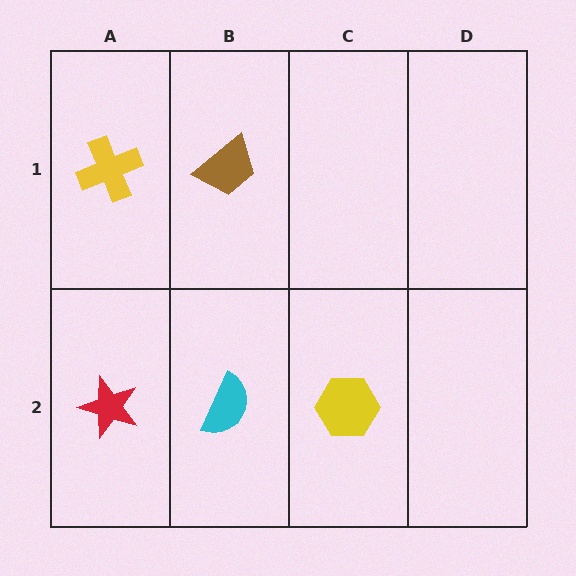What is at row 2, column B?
A cyan semicircle.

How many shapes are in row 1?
2 shapes.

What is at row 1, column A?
A yellow cross.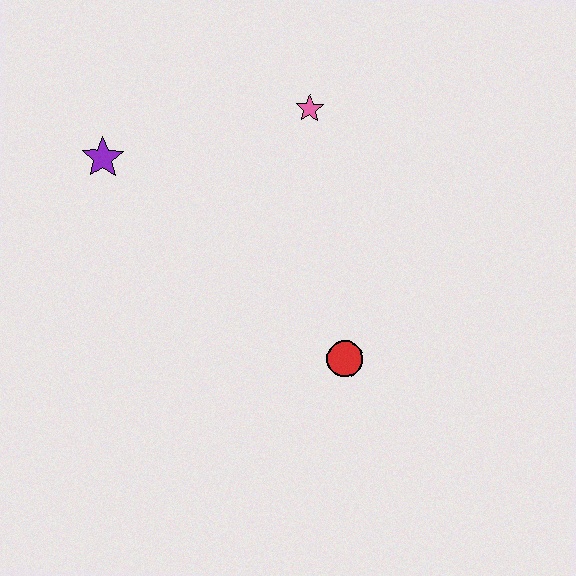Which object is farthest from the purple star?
The red circle is farthest from the purple star.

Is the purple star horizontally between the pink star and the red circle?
No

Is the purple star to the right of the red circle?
No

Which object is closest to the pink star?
The purple star is closest to the pink star.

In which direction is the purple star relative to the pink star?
The purple star is to the left of the pink star.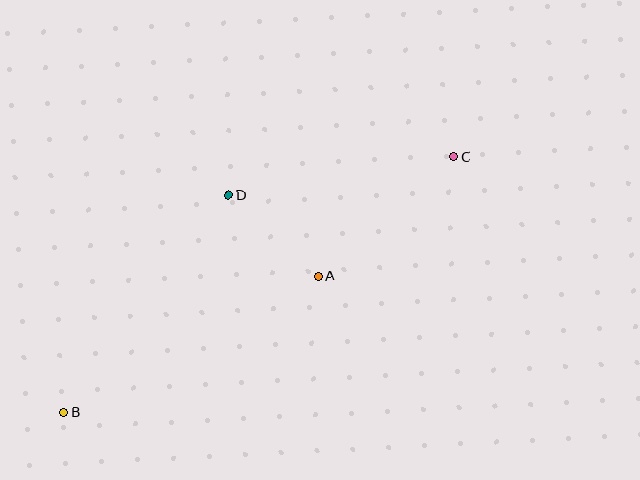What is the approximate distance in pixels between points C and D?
The distance between C and D is approximately 229 pixels.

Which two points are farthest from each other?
Points B and C are farthest from each other.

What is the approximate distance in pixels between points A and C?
The distance between A and C is approximately 181 pixels.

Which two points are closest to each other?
Points A and D are closest to each other.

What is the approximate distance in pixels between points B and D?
The distance between B and D is approximately 272 pixels.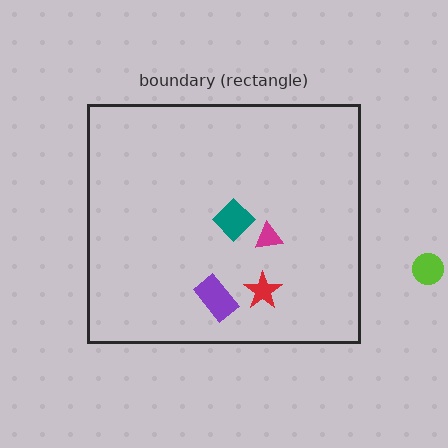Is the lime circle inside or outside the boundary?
Outside.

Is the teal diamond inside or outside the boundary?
Inside.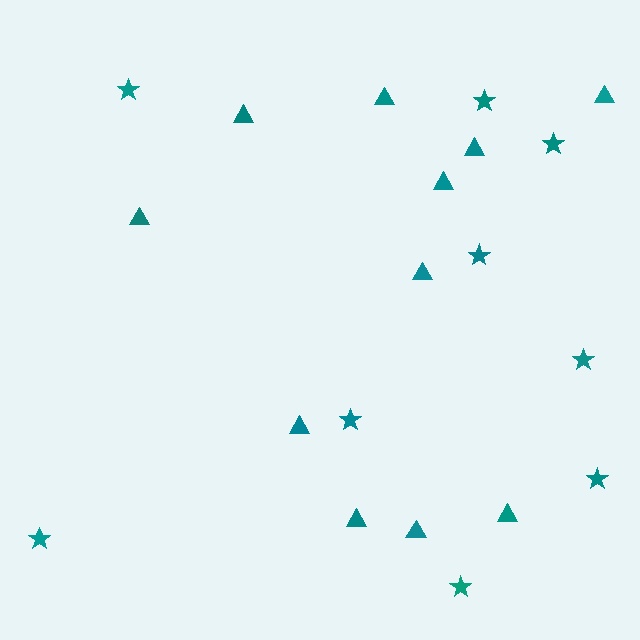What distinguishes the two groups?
There are 2 groups: one group of triangles (11) and one group of stars (9).